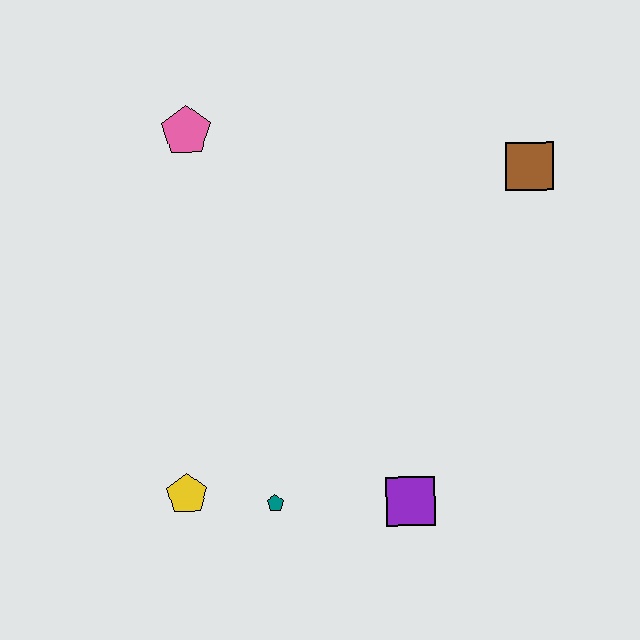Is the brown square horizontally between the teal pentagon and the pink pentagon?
No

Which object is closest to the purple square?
The teal pentagon is closest to the purple square.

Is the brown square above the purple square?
Yes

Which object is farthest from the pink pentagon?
The purple square is farthest from the pink pentagon.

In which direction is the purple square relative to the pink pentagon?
The purple square is below the pink pentagon.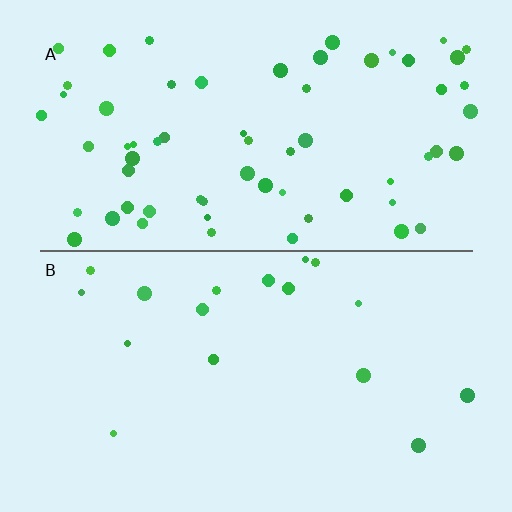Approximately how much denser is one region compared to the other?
Approximately 3.7× — region A over region B.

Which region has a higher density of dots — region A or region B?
A (the top).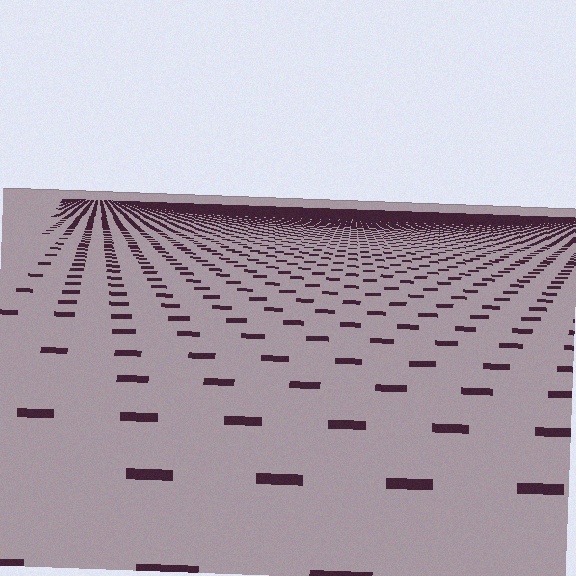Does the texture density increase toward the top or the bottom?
Density increases toward the top.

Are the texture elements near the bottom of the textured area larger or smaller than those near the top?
Larger. Near the bottom, elements are closer to the viewer and appear at a bigger on-screen size.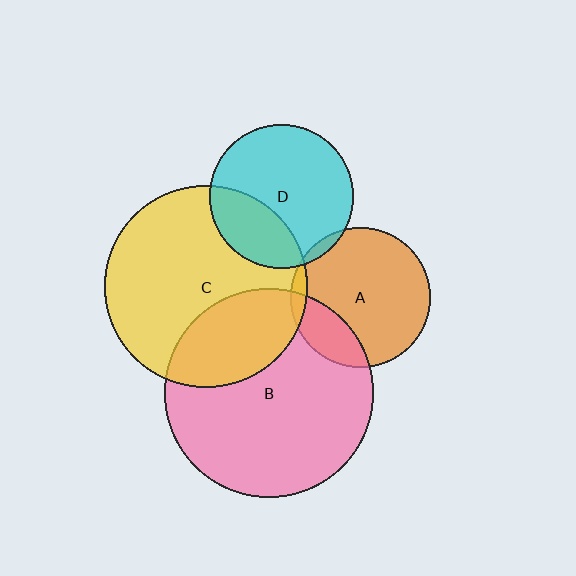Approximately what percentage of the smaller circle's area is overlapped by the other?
Approximately 5%.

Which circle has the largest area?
Circle B (pink).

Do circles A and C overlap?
Yes.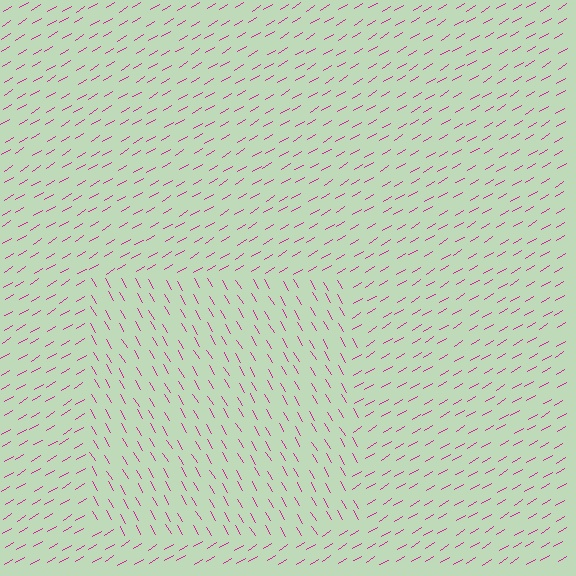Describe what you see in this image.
The image is filled with small magenta line segments. A rectangle region in the image has lines oriented differently from the surrounding lines, creating a visible texture boundary.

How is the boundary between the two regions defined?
The boundary is defined purely by a change in line orientation (approximately 89 degrees difference). All lines are the same color and thickness.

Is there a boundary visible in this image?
Yes, there is a texture boundary formed by a change in line orientation.